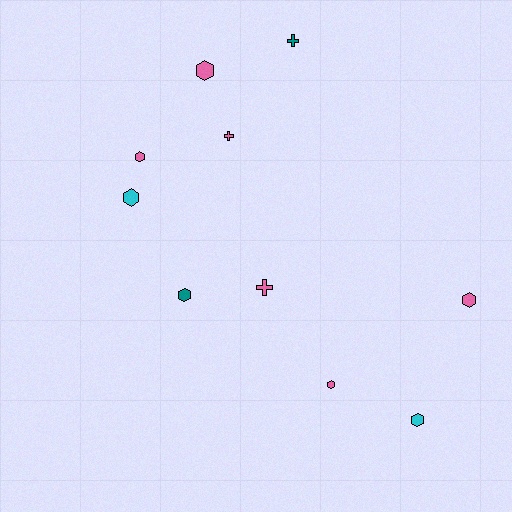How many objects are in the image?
There are 10 objects.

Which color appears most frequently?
Pink, with 6 objects.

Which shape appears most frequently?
Hexagon, with 7 objects.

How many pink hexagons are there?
There are 4 pink hexagons.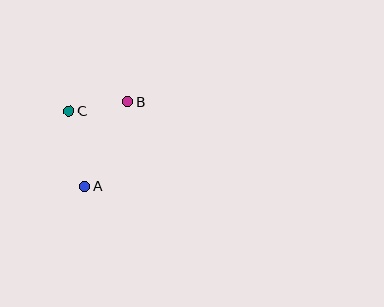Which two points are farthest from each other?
Points A and B are farthest from each other.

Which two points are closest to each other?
Points B and C are closest to each other.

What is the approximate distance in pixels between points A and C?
The distance between A and C is approximately 77 pixels.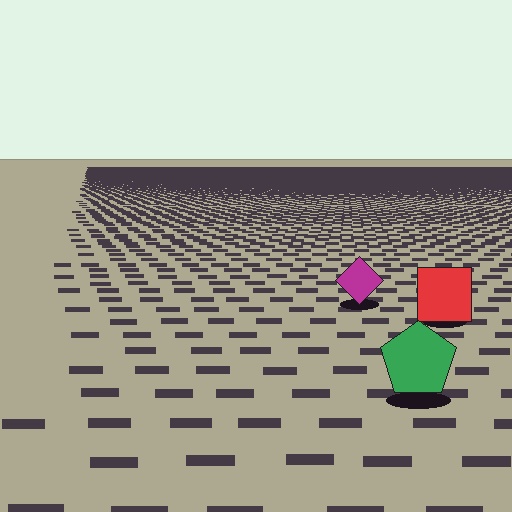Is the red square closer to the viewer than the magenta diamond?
Yes. The red square is closer — you can tell from the texture gradient: the ground texture is coarser near it.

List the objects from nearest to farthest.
From nearest to farthest: the green pentagon, the red square, the magenta diamond.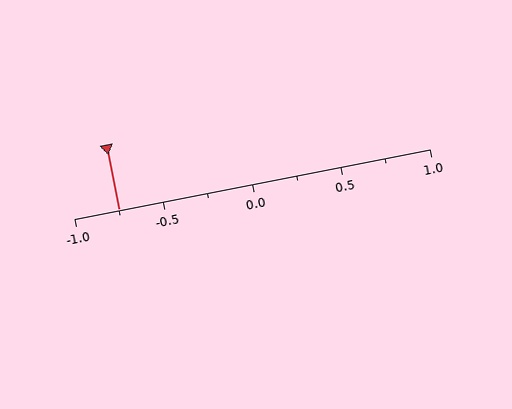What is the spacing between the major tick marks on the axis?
The major ticks are spaced 0.5 apart.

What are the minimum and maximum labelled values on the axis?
The axis runs from -1.0 to 1.0.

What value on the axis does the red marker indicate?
The marker indicates approximately -0.75.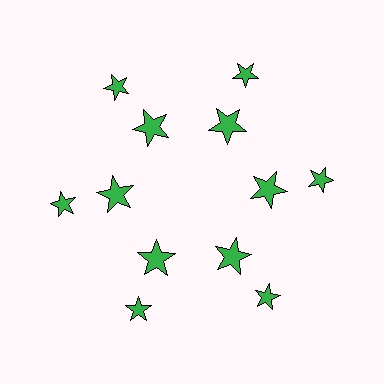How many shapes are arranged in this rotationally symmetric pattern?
There are 12 shapes, arranged in 6 groups of 2.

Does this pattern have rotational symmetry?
Yes, this pattern has 6-fold rotational symmetry. It looks the same after rotating 60 degrees around the center.